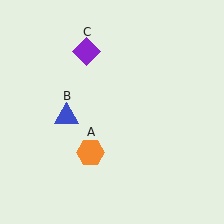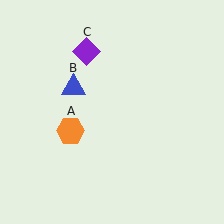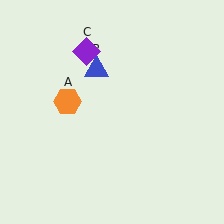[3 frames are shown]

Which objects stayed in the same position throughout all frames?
Purple diamond (object C) remained stationary.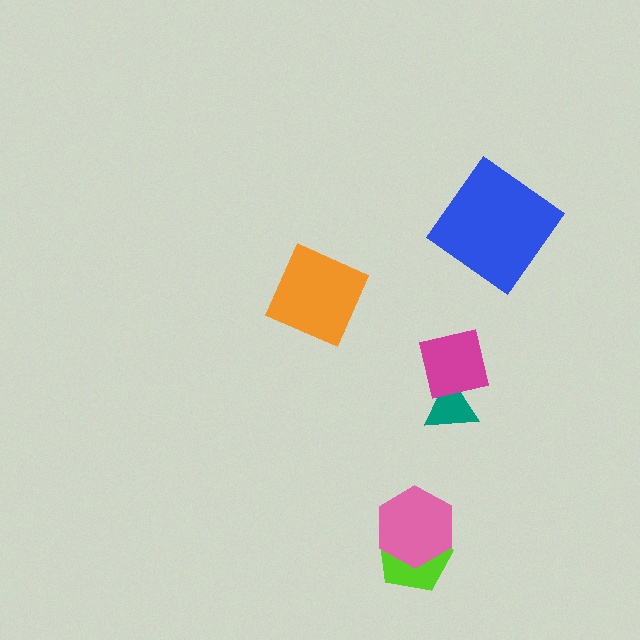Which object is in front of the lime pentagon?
The pink hexagon is in front of the lime pentagon.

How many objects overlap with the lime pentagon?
1 object overlaps with the lime pentagon.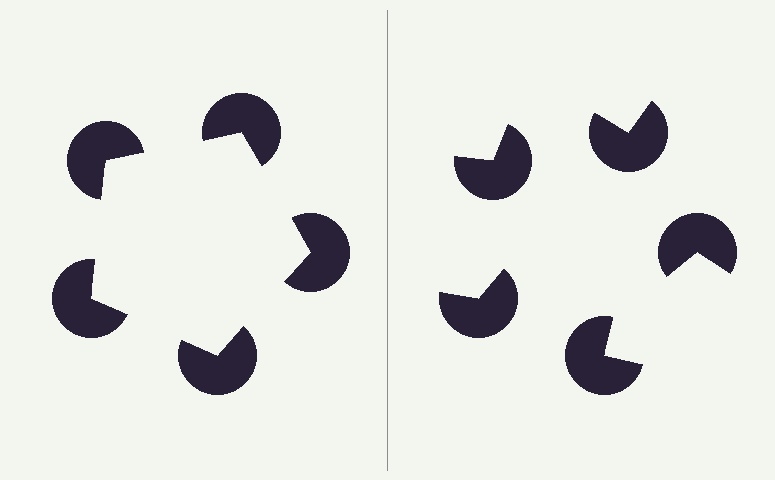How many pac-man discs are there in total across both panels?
10 — 5 on each side.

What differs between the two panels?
The pac-man discs are positioned identically on both sides; only the wedge orientations differ. On the left they align to a pentagon; on the right they are misaligned.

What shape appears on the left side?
An illusory pentagon.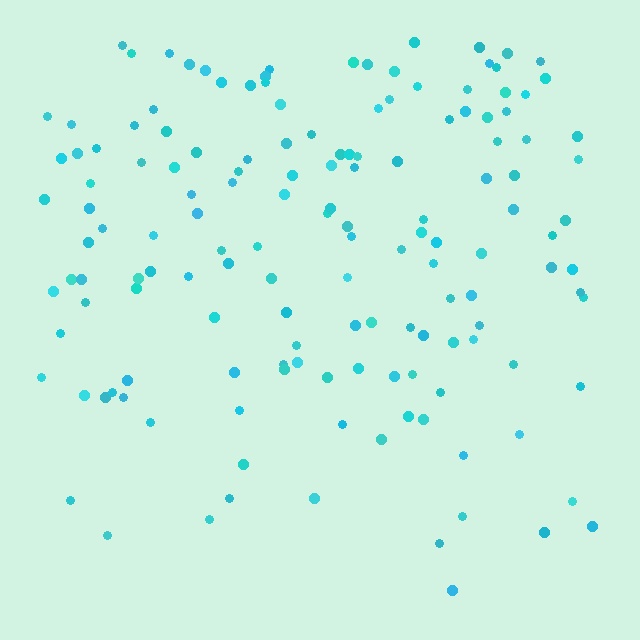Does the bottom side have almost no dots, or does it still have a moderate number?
Still a moderate number, just noticeably fewer than the top.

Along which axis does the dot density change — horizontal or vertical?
Vertical.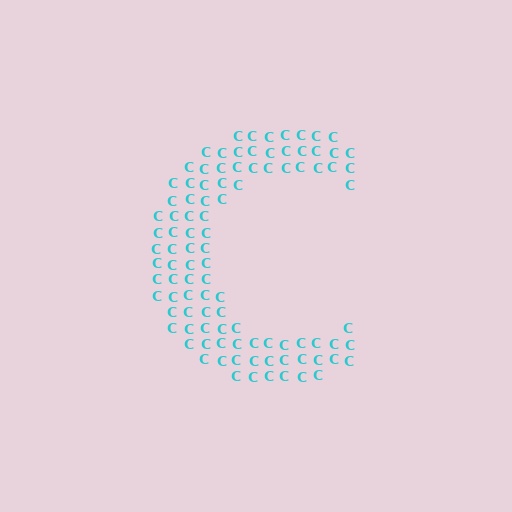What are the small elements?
The small elements are letter C's.